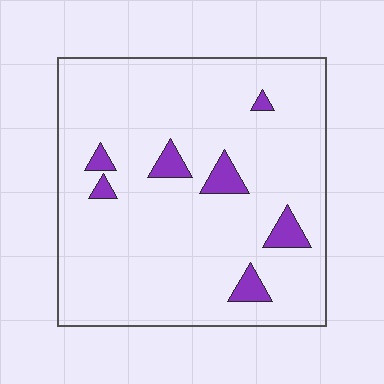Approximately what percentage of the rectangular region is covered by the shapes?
Approximately 5%.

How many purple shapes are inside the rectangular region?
7.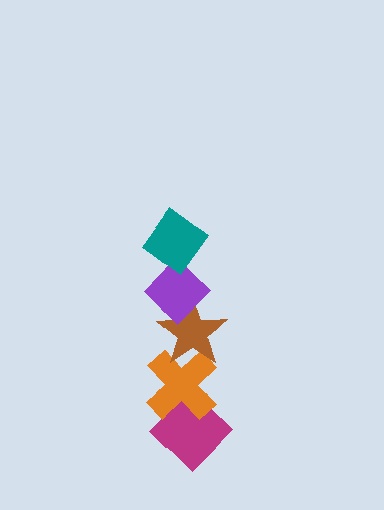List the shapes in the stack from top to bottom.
From top to bottom: the teal diamond, the purple diamond, the brown star, the orange cross, the magenta diamond.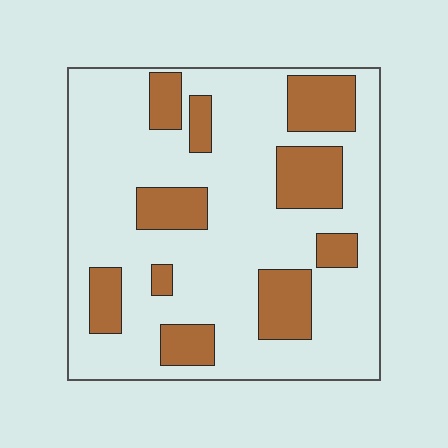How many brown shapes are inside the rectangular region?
10.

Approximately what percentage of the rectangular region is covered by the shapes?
Approximately 25%.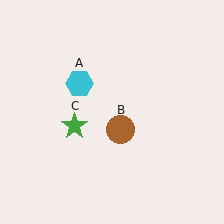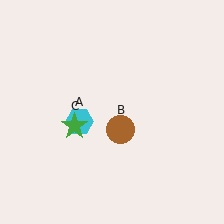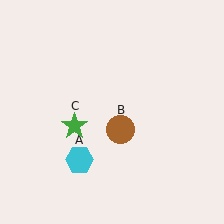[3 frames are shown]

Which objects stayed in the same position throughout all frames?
Brown circle (object B) and green star (object C) remained stationary.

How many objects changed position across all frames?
1 object changed position: cyan hexagon (object A).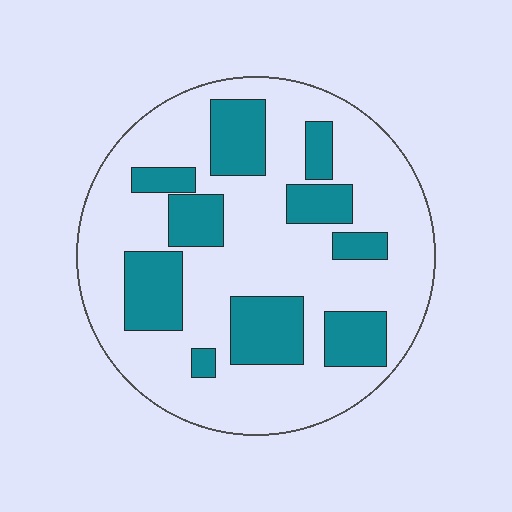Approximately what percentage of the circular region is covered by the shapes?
Approximately 30%.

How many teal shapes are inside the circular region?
10.